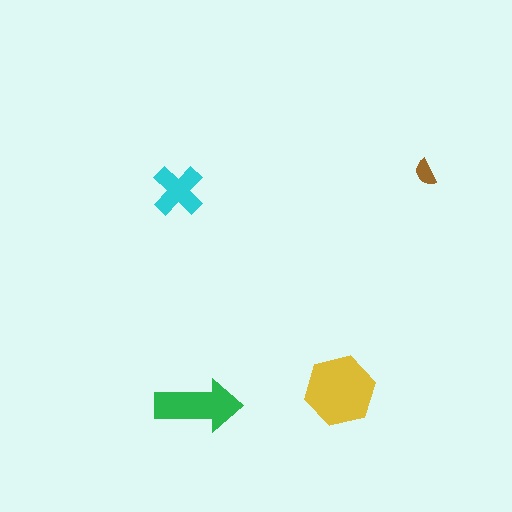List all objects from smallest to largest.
The brown semicircle, the cyan cross, the green arrow, the yellow hexagon.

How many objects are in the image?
There are 4 objects in the image.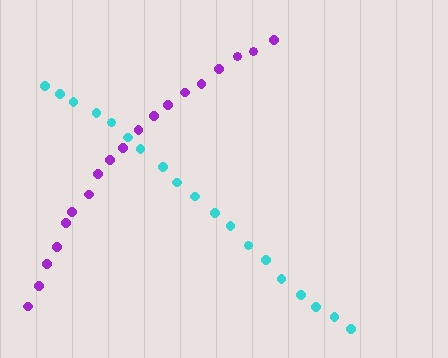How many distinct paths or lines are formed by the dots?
There are 2 distinct paths.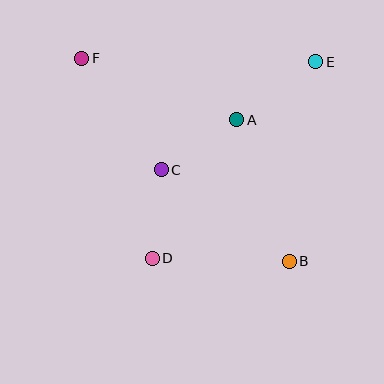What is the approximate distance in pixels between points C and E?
The distance between C and E is approximately 188 pixels.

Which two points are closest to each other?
Points C and D are closest to each other.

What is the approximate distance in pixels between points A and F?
The distance between A and F is approximately 167 pixels.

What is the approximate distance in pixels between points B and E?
The distance between B and E is approximately 201 pixels.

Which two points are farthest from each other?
Points B and F are farthest from each other.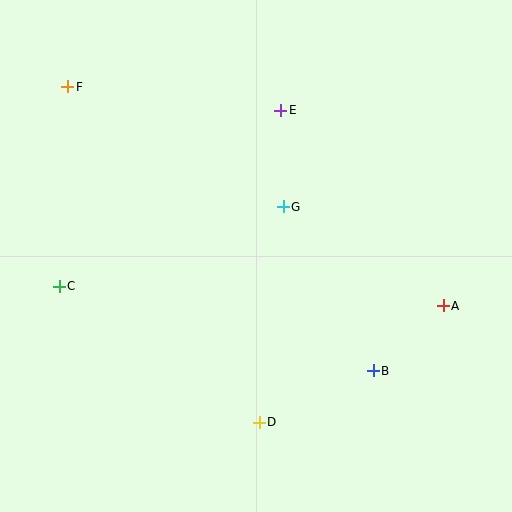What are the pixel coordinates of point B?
Point B is at (373, 371).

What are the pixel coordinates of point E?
Point E is at (281, 110).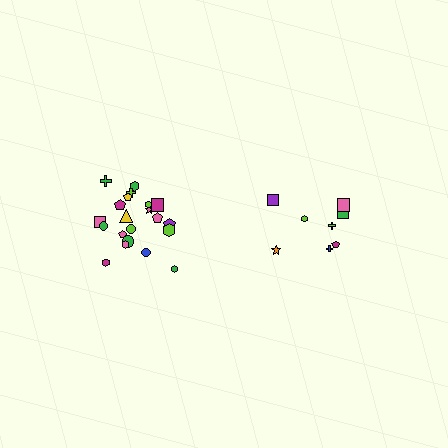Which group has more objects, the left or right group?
The left group.